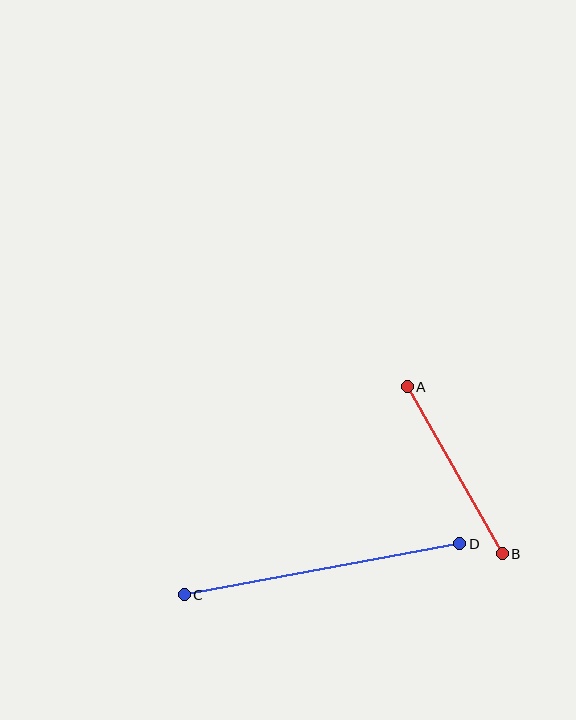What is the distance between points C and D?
The distance is approximately 280 pixels.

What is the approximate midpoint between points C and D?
The midpoint is at approximately (322, 569) pixels.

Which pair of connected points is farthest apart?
Points C and D are farthest apart.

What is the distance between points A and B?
The distance is approximately 192 pixels.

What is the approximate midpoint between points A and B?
The midpoint is at approximately (455, 470) pixels.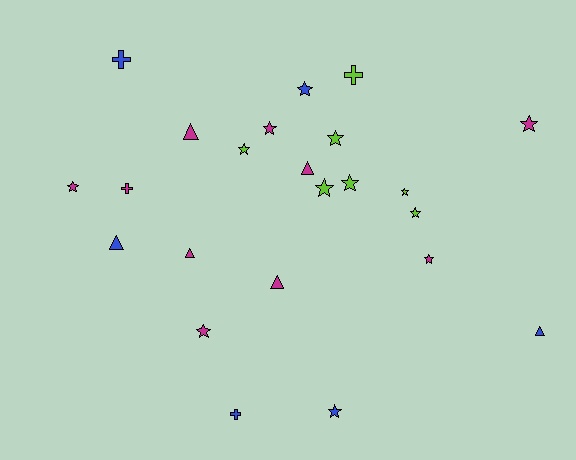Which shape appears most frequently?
Star, with 13 objects.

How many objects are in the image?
There are 23 objects.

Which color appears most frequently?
Magenta, with 10 objects.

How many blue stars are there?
There are 2 blue stars.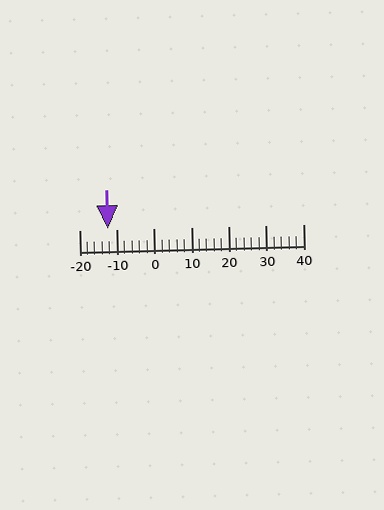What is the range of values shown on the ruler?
The ruler shows values from -20 to 40.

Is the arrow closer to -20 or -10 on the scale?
The arrow is closer to -10.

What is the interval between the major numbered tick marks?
The major tick marks are spaced 10 units apart.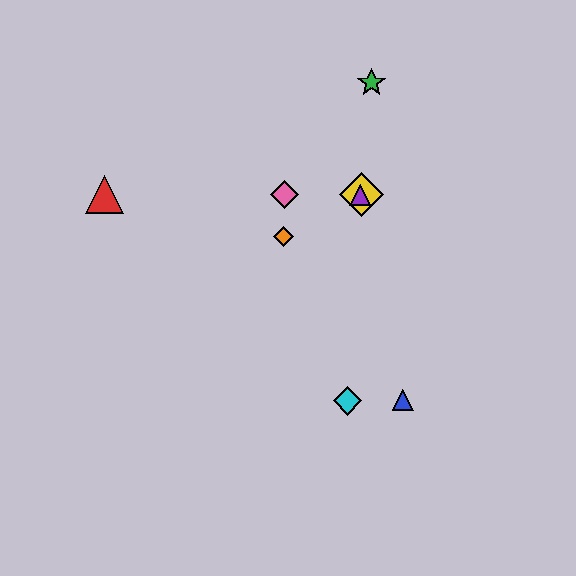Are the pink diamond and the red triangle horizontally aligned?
Yes, both are at y≈195.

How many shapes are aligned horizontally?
4 shapes (the red triangle, the yellow diamond, the purple triangle, the pink diamond) are aligned horizontally.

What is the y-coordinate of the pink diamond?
The pink diamond is at y≈195.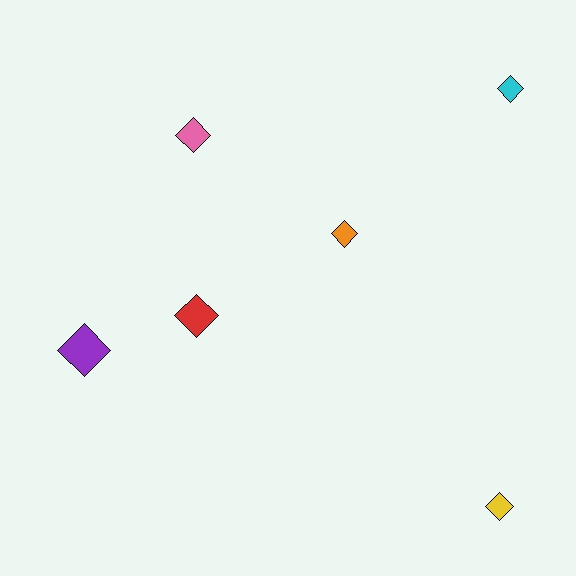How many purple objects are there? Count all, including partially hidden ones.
There is 1 purple object.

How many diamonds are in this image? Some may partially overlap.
There are 6 diamonds.